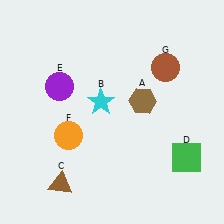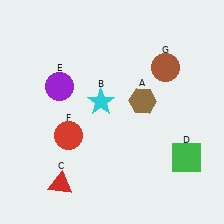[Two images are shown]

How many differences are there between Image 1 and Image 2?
There are 2 differences between the two images.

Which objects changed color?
C changed from brown to red. F changed from orange to red.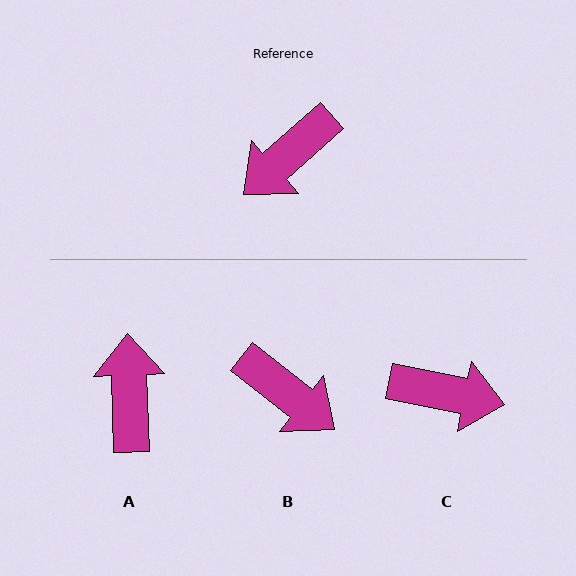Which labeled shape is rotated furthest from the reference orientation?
A, about 130 degrees away.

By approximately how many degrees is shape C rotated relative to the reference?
Approximately 127 degrees counter-clockwise.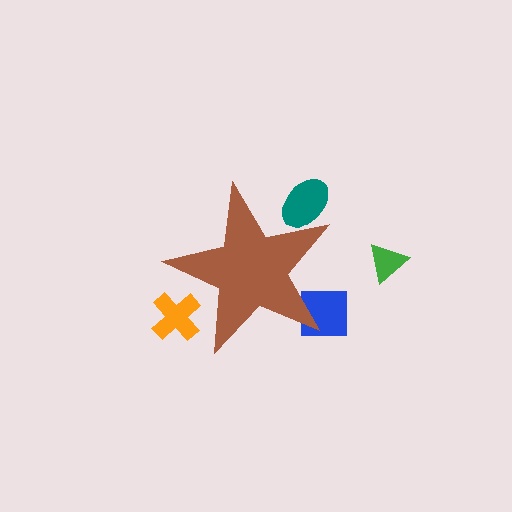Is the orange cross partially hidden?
Yes, the orange cross is partially hidden behind the brown star.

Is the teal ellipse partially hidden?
Yes, the teal ellipse is partially hidden behind the brown star.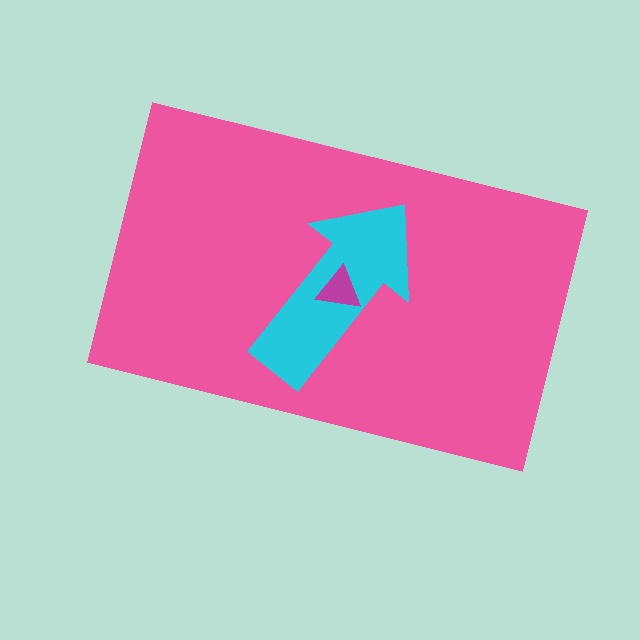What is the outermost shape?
The pink rectangle.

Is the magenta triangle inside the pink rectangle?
Yes.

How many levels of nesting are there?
3.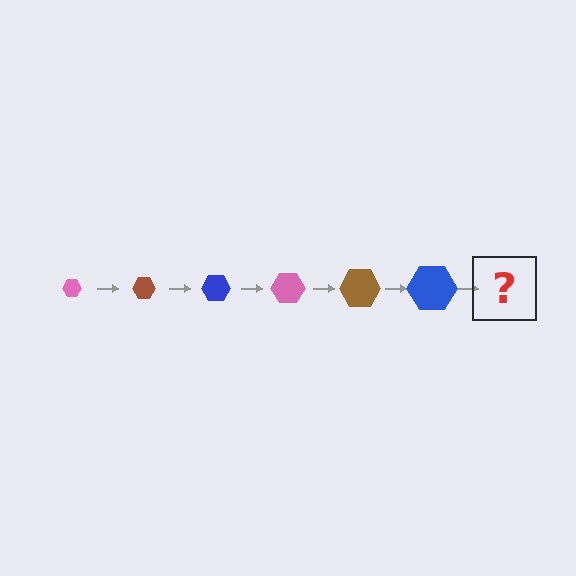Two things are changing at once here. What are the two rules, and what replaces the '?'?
The two rules are that the hexagon grows larger each step and the color cycles through pink, brown, and blue. The '?' should be a pink hexagon, larger than the previous one.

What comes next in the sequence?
The next element should be a pink hexagon, larger than the previous one.